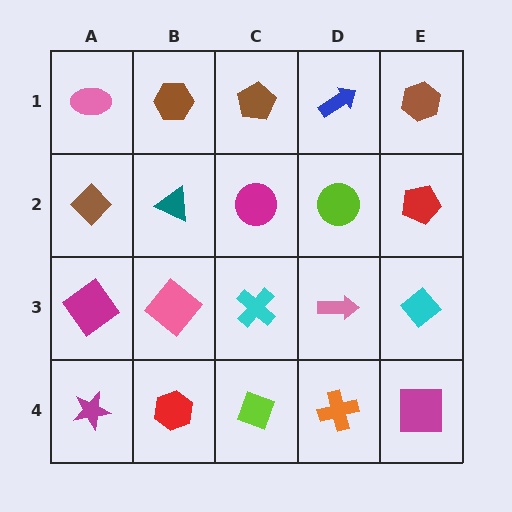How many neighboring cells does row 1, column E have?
2.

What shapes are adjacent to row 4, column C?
A cyan cross (row 3, column C), a red hexagon (row 4, column B), an orange cross (row 4, column D).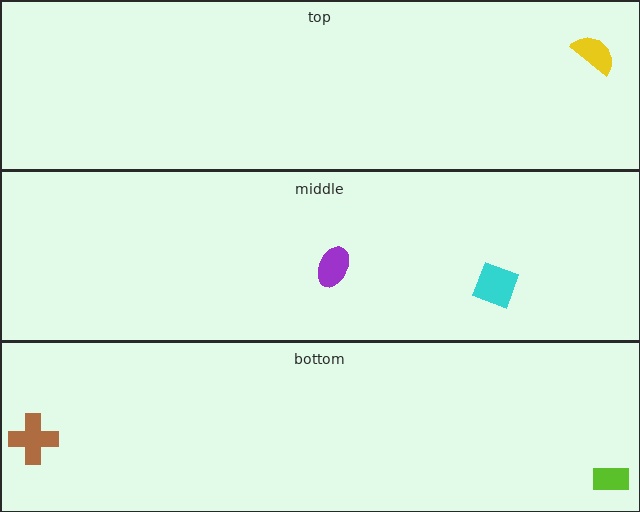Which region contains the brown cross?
The bottom region.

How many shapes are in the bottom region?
2.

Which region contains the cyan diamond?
The middle region.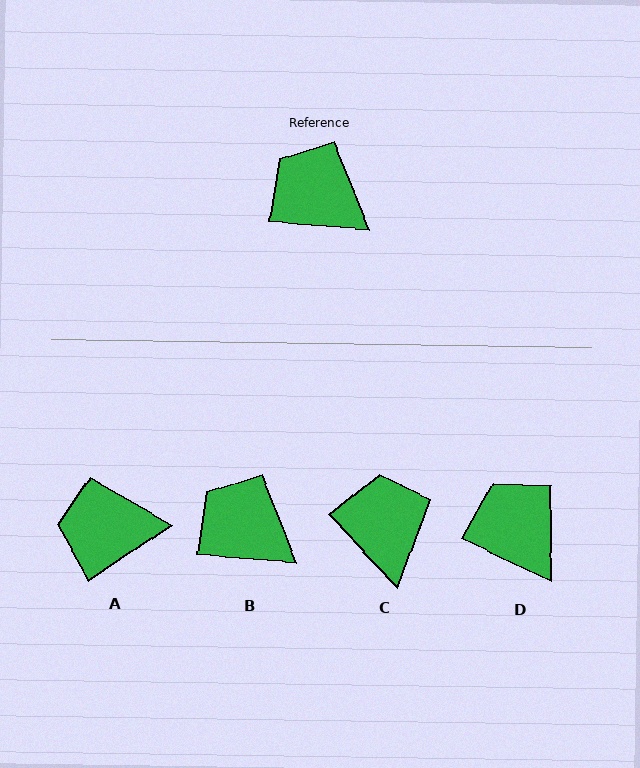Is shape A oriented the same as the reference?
No, it is off by about 38 degrees.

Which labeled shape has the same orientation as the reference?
B.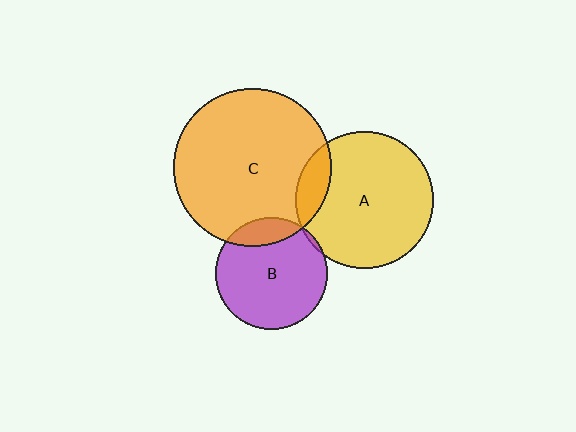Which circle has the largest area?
Circle C (orange).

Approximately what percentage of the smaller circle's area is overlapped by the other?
Approximately 5%.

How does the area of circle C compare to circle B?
Approximately 2.0 times.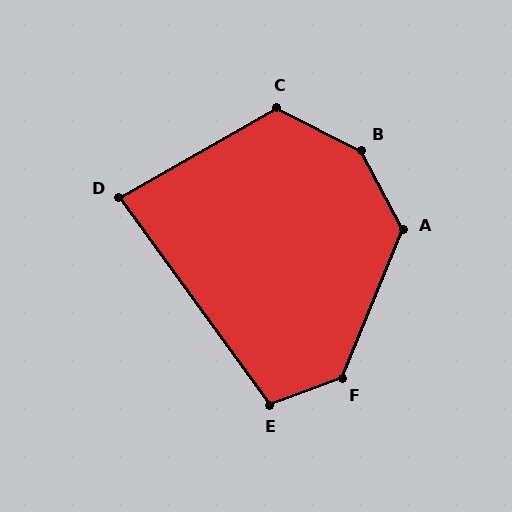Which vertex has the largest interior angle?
B, at approximately 144 degrees.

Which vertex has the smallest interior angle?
D, at approximately 83 degrees.